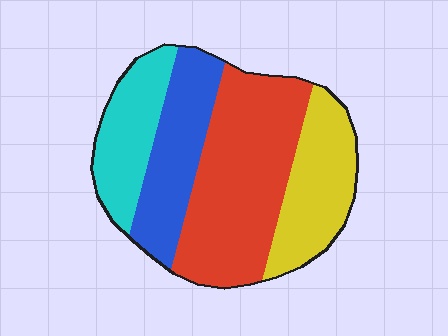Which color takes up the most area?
Red, at roughly 40%.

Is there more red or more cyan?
Red.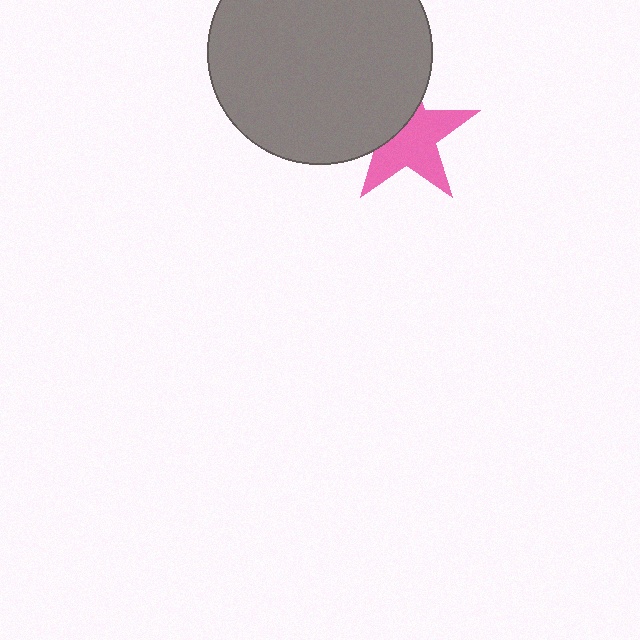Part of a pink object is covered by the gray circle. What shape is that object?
It is a star.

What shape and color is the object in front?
The object in front is a gray circle.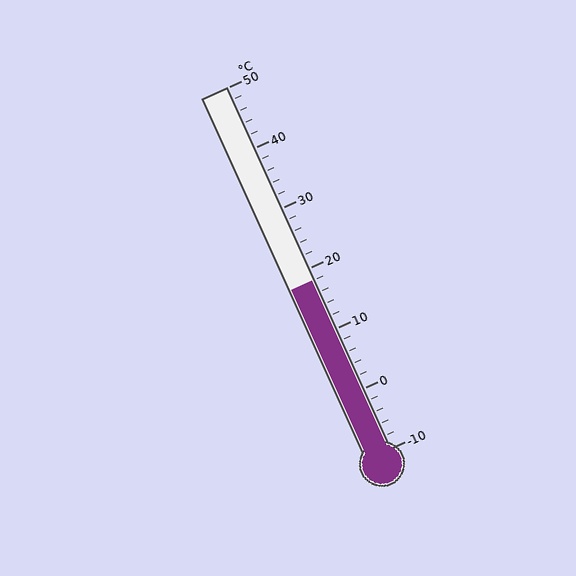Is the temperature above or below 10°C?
The temperature is above 10°C.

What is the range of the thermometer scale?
The thermometer scale ranges from -10°C to 50°C.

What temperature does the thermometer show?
The thermometer shows approximately 18°C.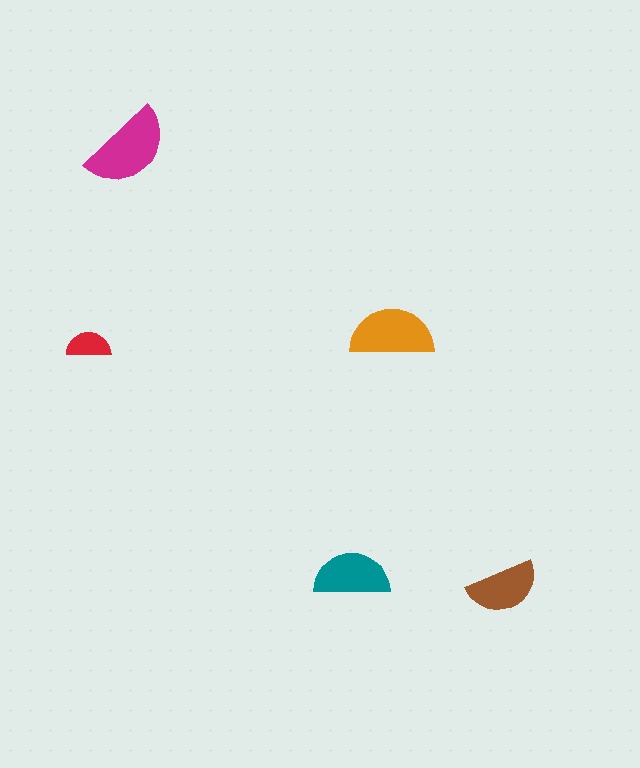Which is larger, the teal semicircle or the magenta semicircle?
The magenta one.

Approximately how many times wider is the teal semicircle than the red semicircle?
About 1.5 times wider.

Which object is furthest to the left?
The red semicircle is leftmost.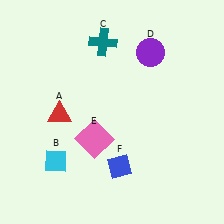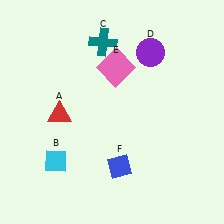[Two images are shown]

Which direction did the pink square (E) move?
The pink square (E) moved up.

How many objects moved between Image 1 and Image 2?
1 object moved between the two images.